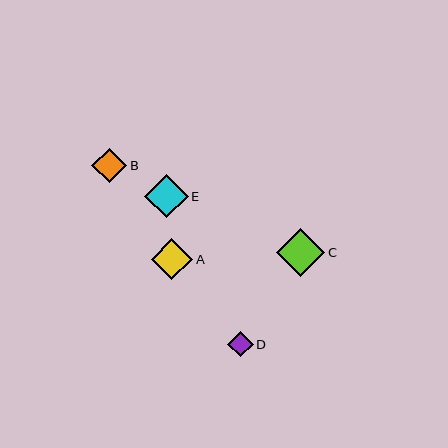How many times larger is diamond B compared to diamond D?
Diamond B is approximately 1.4 times the size of diamond D.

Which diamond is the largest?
Diamond C is the largest with a size of approximately 49 pixels.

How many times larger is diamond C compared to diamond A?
Diamond C is approximately 1.2 times the size of diamond A.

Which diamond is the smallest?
Diamond D is the smallest with a size of approximately 25 pixels.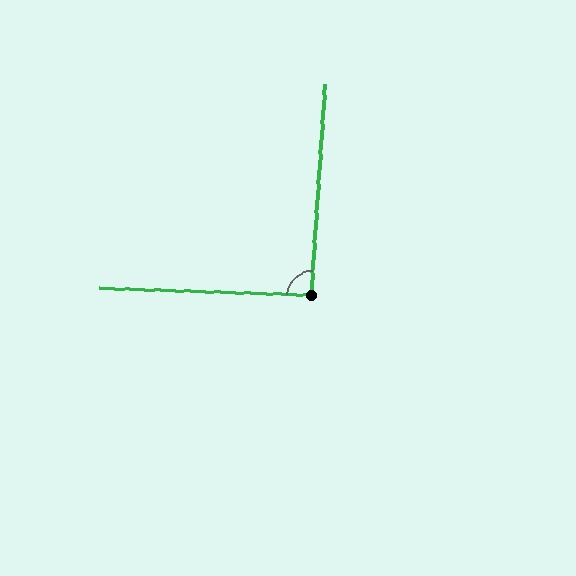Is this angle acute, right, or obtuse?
It is approximately a right angle.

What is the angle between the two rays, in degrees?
Approximately 92 degrees.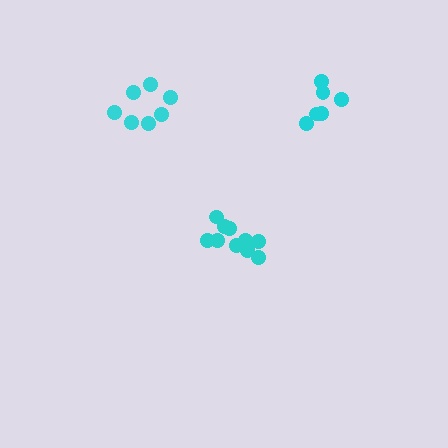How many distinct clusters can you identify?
There are 3 distinct clusters.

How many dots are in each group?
Group 1: 7 dots, Group 2: 10 dots, Group 3: 6 dots (23 total).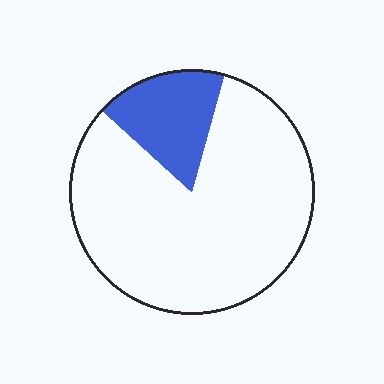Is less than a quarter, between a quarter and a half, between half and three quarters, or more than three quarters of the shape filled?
Less than a quarter.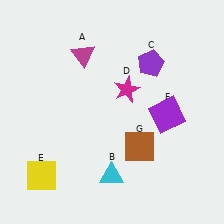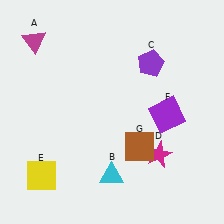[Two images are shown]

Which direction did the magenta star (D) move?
The magenta star (D) moved down.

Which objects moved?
The objects that moved are: the magenta triangle (A), the magenta star (D).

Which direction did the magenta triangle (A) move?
The magenta triangle (A) moved left.